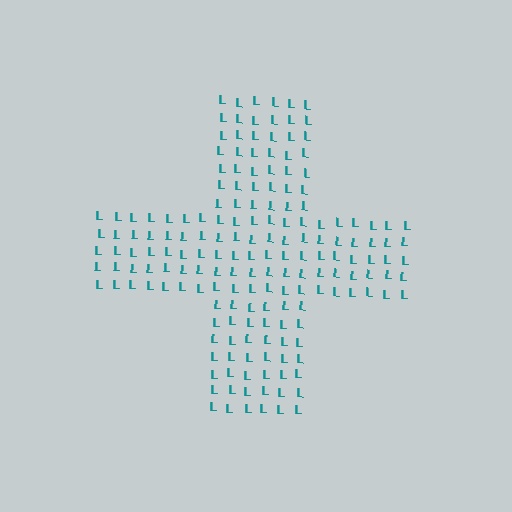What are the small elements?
The small elements are letter L's.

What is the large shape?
The large shape is a cross.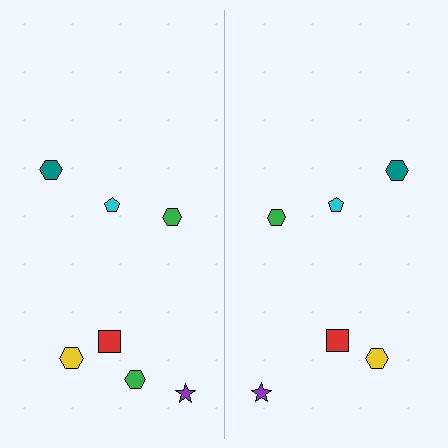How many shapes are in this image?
There are 13 shapes in this image.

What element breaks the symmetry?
A green hexagon is missing from the right side.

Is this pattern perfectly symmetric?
No, the pattern is not perfectly symmetric. A green hexagon is missing from the right side.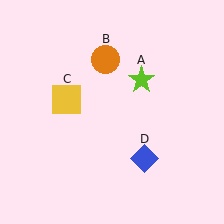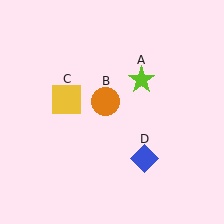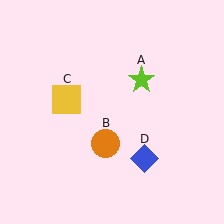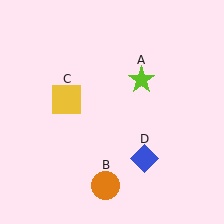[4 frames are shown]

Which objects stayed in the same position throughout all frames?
Lime star (object A) and yellow square (object C) and blue diamond (object D) remained stationary.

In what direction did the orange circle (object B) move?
The orange circle (object B) moved down.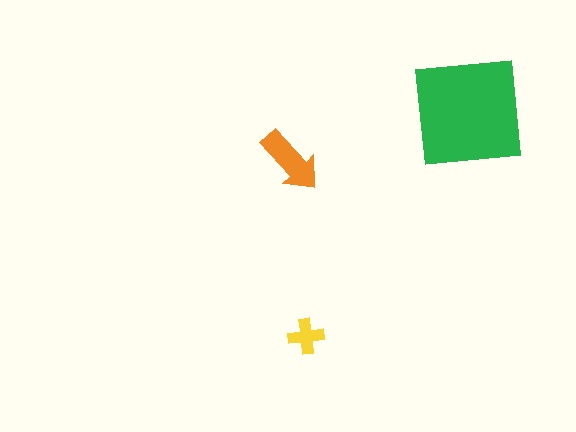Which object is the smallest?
The yellow cross.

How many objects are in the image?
There are 3 objects in the image.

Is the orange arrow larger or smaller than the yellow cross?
Larger.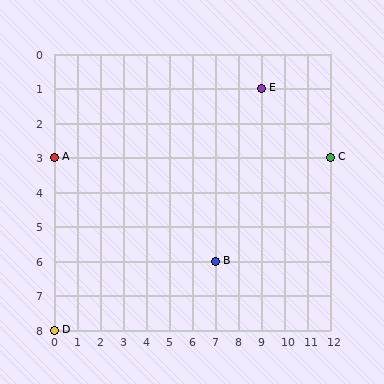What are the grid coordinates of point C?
Point C is at grid coordinates (12, 3).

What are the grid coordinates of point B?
Point B is at grid coordinates (7, 6).